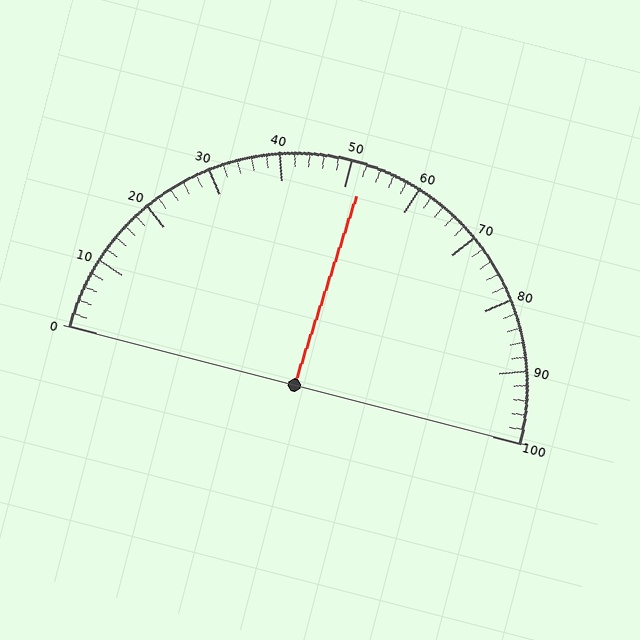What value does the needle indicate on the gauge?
The needle indicates approximately 52.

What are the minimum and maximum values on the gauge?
The gauge ranges from 0 to 100.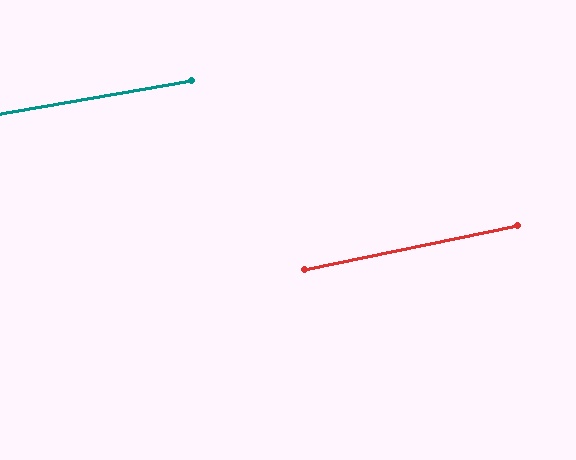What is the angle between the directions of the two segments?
Approximately 2 degrees.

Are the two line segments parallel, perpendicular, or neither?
Parallel — their directions differ by only 2.0°.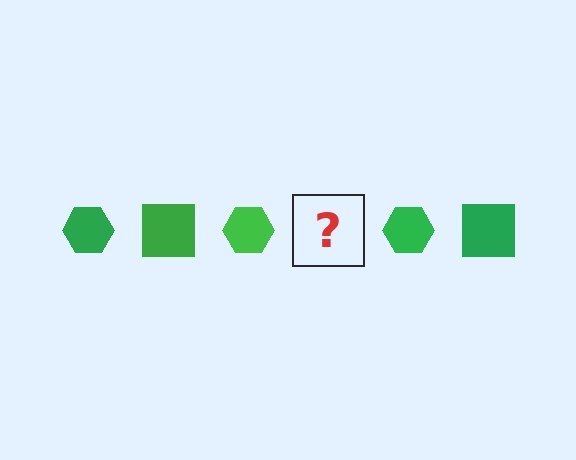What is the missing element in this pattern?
The missing element is a green square.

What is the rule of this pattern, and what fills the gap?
The rule is that the pattern cycles through hexagon, square shapes in green. The gap should be filled with a green square.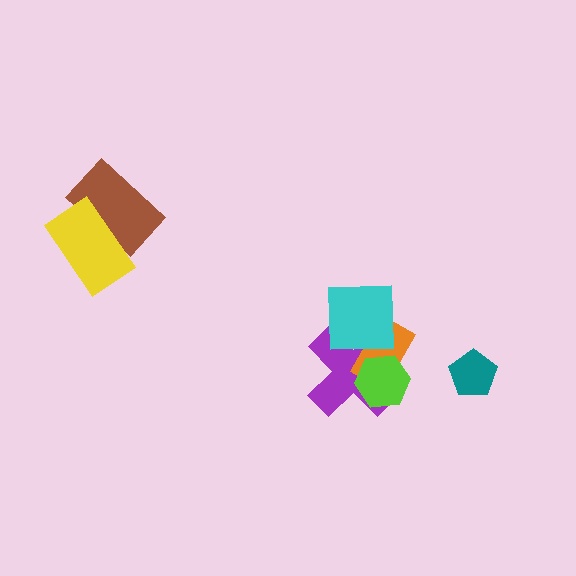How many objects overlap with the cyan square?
2 objects overlap with the cyan square.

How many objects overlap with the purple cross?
3 objects overlap with the purple cross.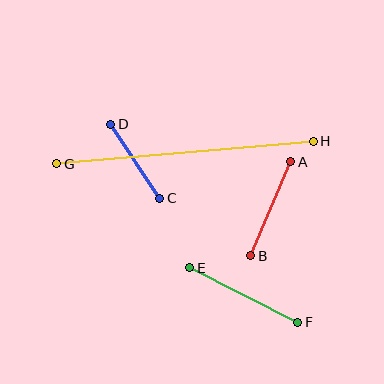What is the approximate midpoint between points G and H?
The midpoint is at approximately (185, 152) pixels.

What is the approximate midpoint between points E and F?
The midpoint is at approximately (244, 295) pixels.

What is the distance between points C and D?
The distance is approximately 89 pixels.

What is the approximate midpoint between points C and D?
The midpoint is at approximately (135, 161) pixels.